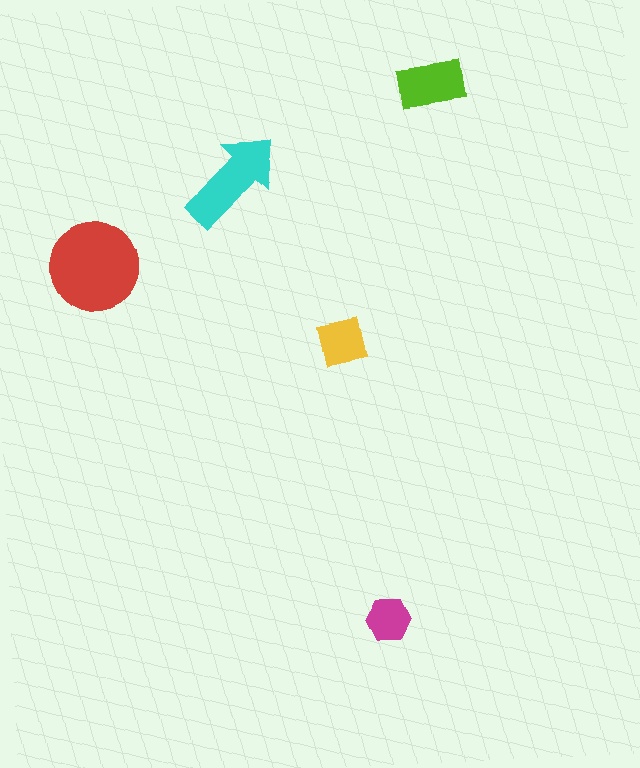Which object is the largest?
The red circle.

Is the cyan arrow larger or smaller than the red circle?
Smaller.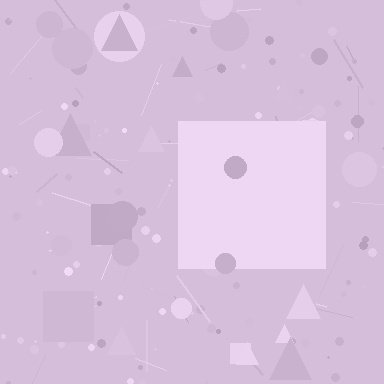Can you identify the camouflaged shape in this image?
The camouflaged shape is a square.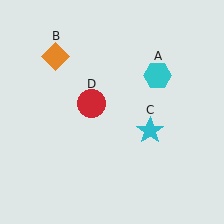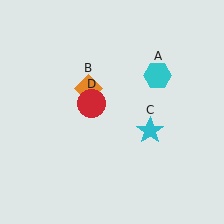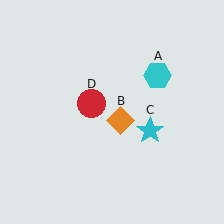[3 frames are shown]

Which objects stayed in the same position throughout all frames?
Cyan hexagon (object A) and cyan star (object C) and red circle (object D) remained stationary.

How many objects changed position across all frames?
1 object changed position: orange diamond (object B).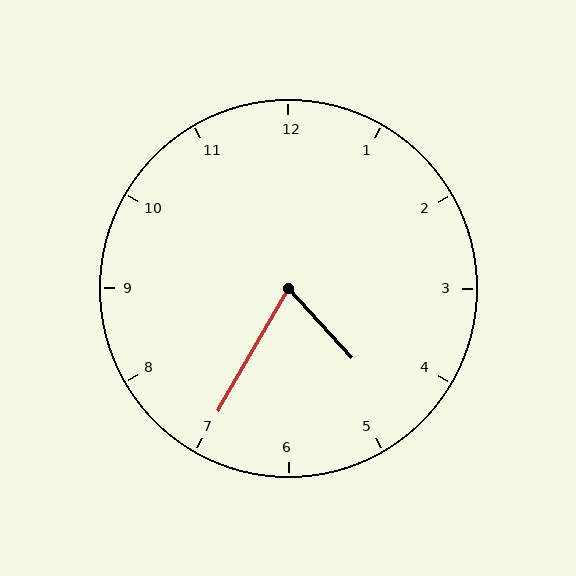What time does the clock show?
4:35.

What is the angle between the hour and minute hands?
Approximately 72 degrees.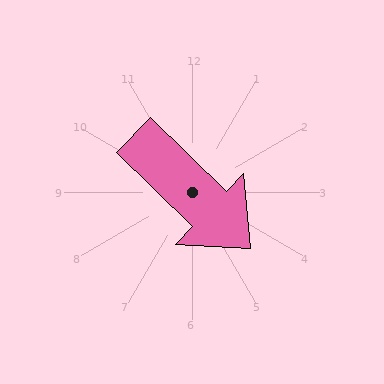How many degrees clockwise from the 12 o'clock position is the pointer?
Approximately 134 degrees.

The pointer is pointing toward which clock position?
Roughly 4 o'clock.